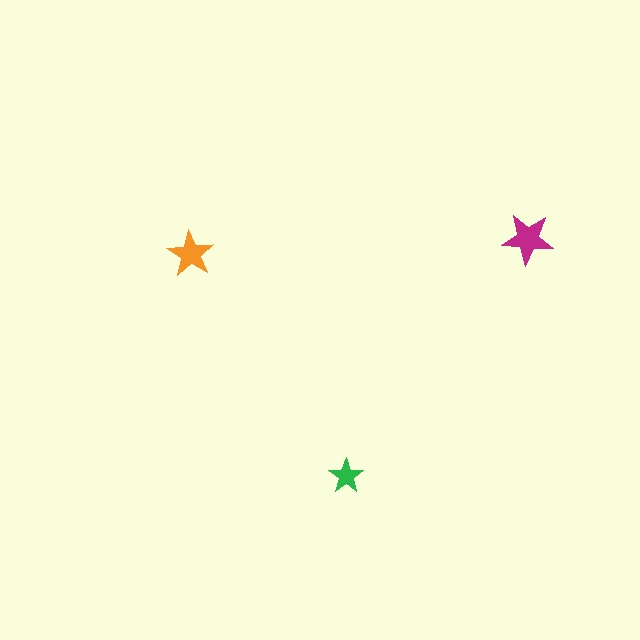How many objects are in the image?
There are 3 objects in the image.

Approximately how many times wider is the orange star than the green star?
About 1.5 times wider.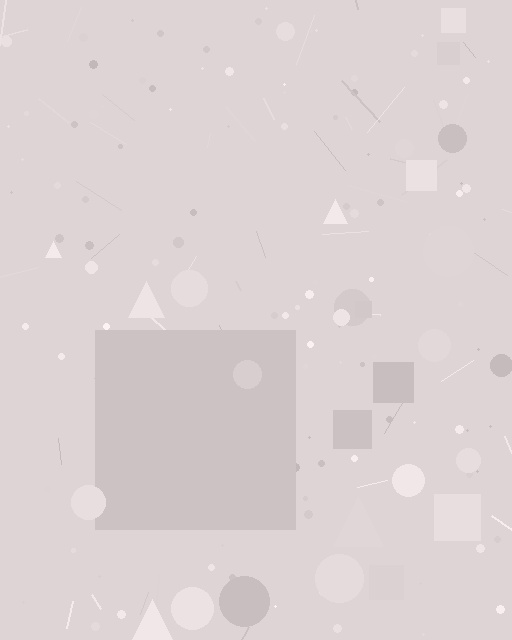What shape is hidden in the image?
A square is hidden in the image.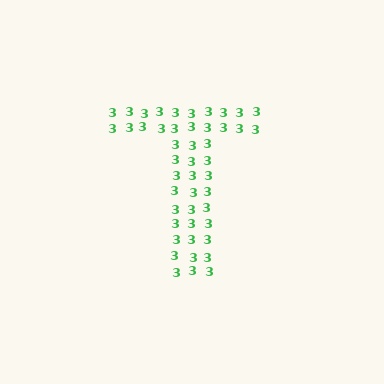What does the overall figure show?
The overall figure shows the letter T.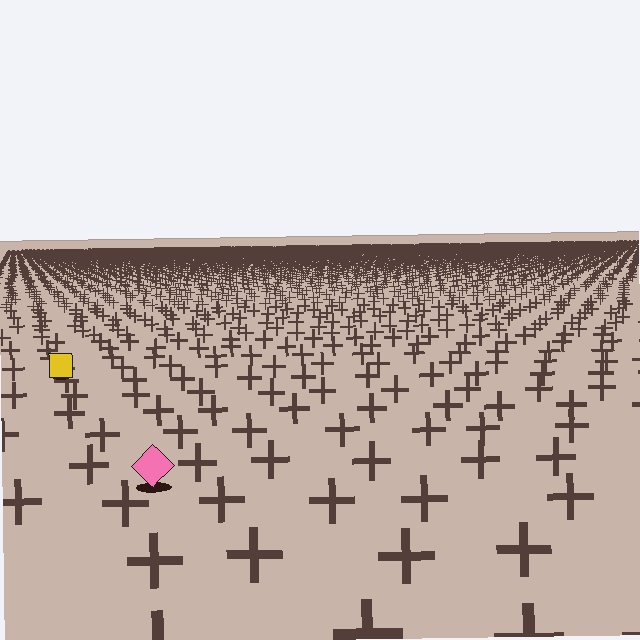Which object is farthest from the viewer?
The yellow square is farthest from the viewer. It appears smaller and the ground texture around it is denser.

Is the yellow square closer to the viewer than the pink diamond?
No. The pink diamond is closer — you can tell from the texture gradient: the ground texture is coarser near it.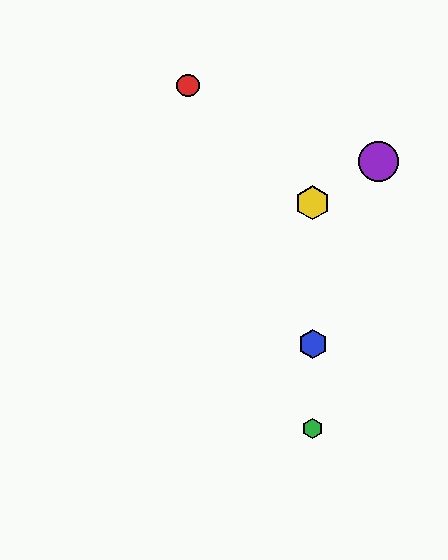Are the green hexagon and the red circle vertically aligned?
No, the green hexagon is at x≈313 and the red circle is at x≈188.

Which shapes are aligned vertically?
The blue hexagon, the green hexagon, the yellow hexagon are aligned vertically.